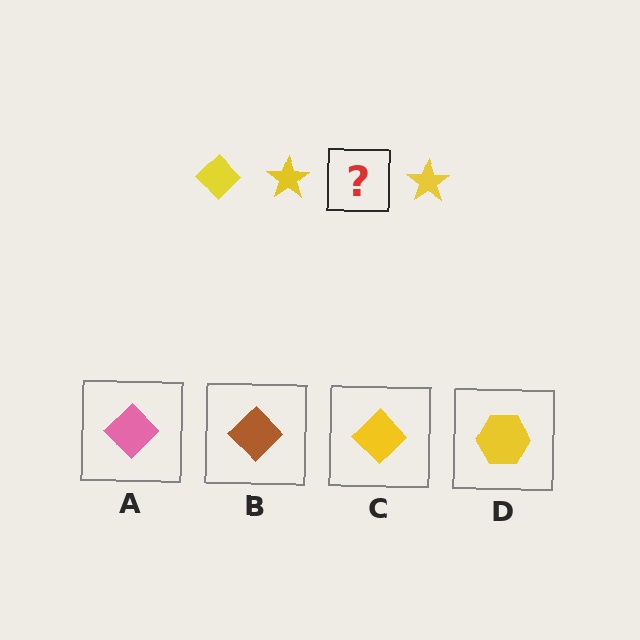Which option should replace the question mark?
Option C.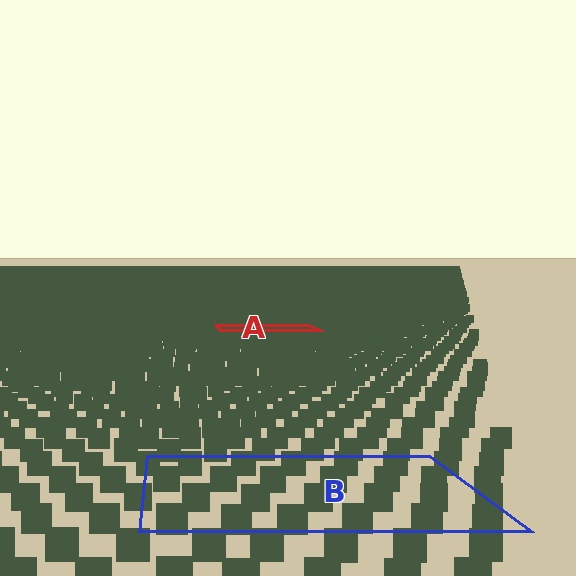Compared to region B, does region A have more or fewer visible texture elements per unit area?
Region A has more texture elements per unit area — they are packed more densely because it is farther away.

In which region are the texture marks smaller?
The texture marks are smaller in region A, because it is farther away.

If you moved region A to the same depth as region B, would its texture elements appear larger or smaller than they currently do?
They would appear larger. At a closer depth, the same texture elements are projected at a bigger on-screen size.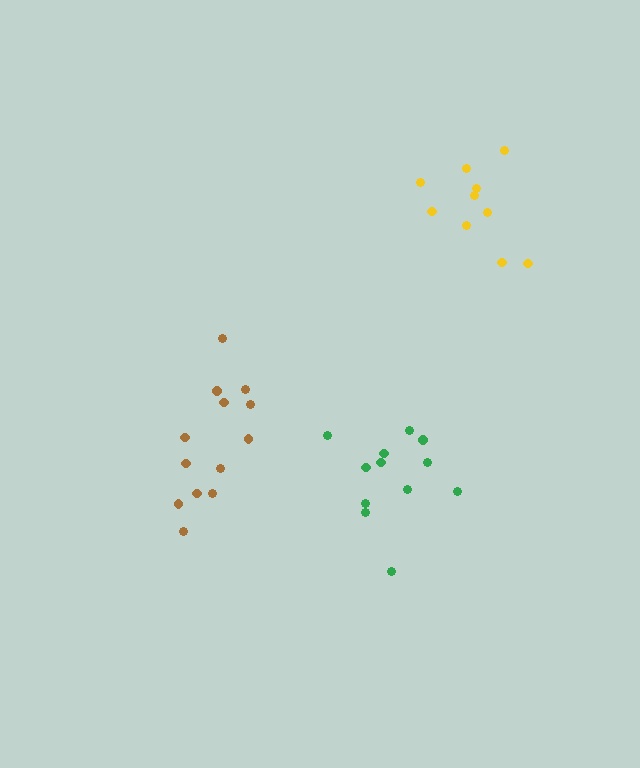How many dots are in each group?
Group 1: 12 dots, Group 2: 10 dots, Group 3: 13 dots (35 total).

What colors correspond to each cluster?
The clusters are colored: green, yellow, brown.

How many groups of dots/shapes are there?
There are 3 groups.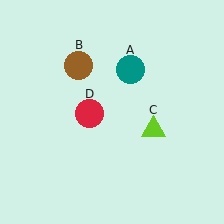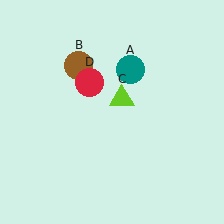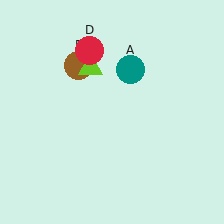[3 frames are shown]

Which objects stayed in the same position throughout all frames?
Teal circle (object A) and brown circle (object B) remained stationary.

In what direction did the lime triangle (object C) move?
The lime triangle (object C) moved up and to the left.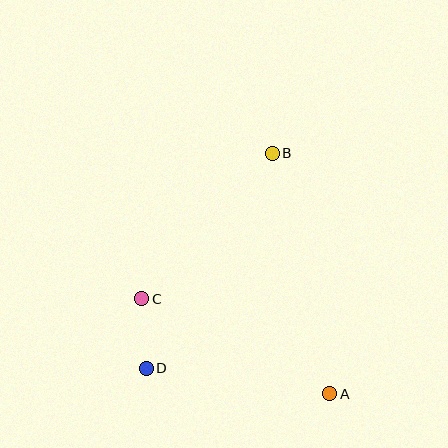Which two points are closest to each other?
Points C and D are closest to each other.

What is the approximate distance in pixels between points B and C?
The distance between B and C is approximately 195 pixels.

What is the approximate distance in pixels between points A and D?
The distance between A and D is approximately 186 pixels.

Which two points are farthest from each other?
Points B and D are farthest from each other.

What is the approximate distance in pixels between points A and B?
The distance between A and B is approximately 247 pixels.